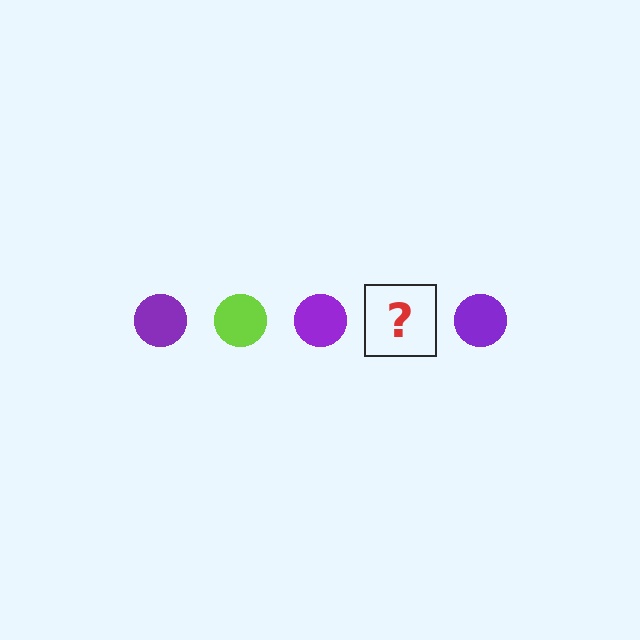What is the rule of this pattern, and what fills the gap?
The rule is that the pattern cycles through purple, lime circles. The gap should be filled with a lime circle.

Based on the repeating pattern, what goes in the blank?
The blank should be a lime circle.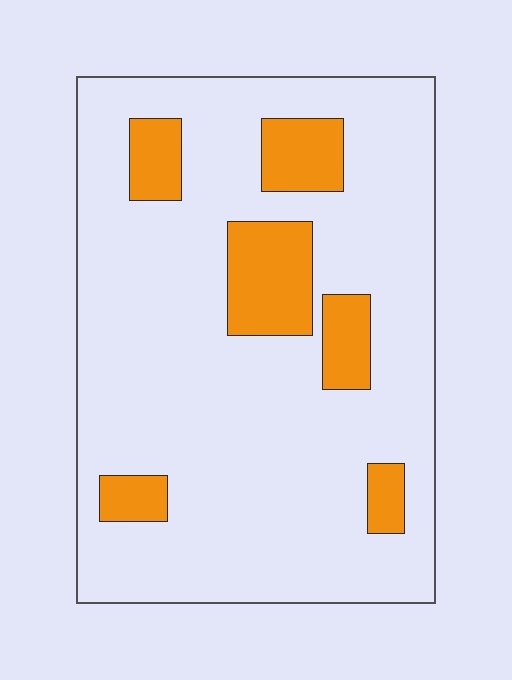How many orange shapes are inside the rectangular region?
6.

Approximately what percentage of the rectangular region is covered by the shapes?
Approximately 15%.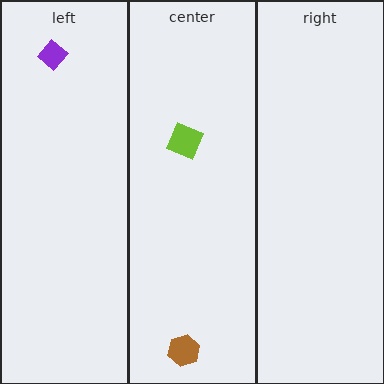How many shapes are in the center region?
2.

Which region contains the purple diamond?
The left region.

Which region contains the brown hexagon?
The center region.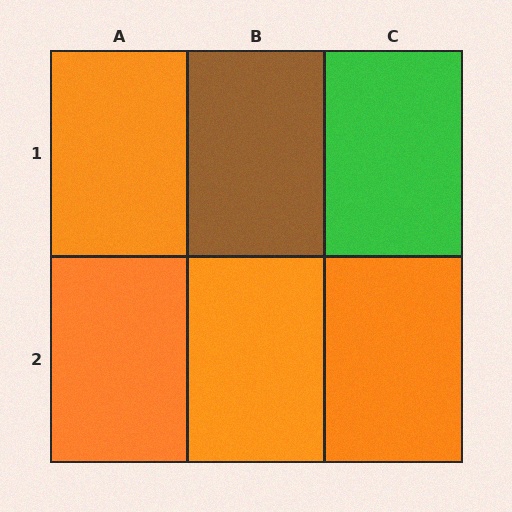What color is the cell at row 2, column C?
Orange.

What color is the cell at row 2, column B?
Orange.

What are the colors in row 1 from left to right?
Orange, brown, green.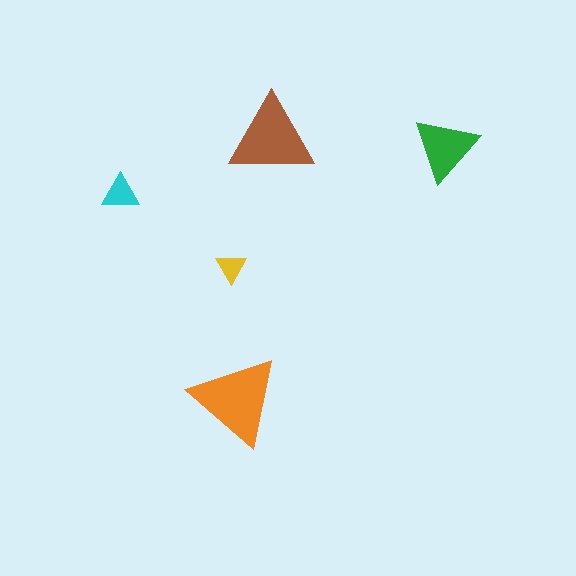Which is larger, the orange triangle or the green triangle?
The orange one.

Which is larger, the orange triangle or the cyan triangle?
The orange one.